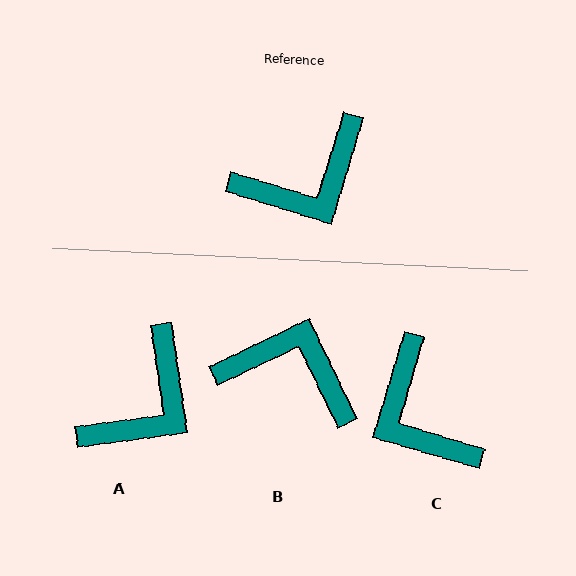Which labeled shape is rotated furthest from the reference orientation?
B, about 133 degrees away.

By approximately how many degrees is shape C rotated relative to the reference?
Approximately 90 degrees clockwise.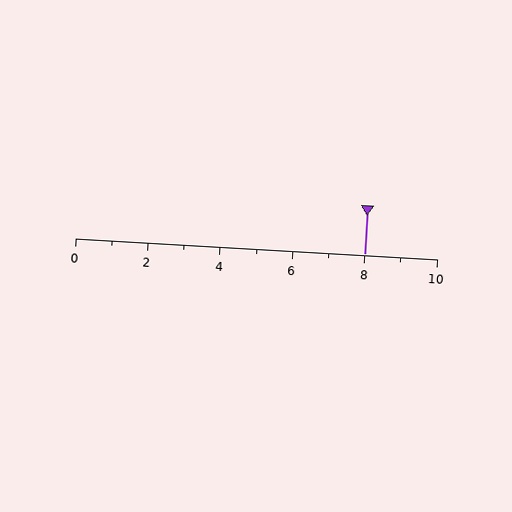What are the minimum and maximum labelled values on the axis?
The axis runs from 0 to 10.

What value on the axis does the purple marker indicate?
The marker indicates approximately 8.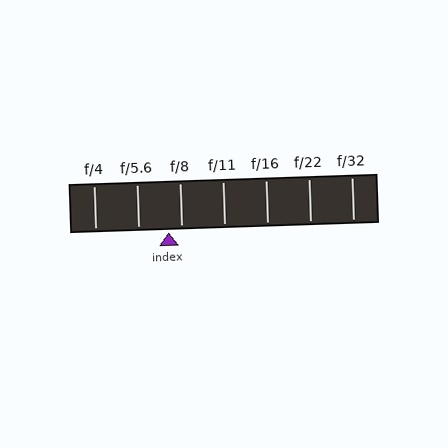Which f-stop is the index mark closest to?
The index mark is closest to f/8.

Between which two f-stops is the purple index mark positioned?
The index mark is between f/5.6 and f/8.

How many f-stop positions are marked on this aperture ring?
There are 7 f-stop positions marked.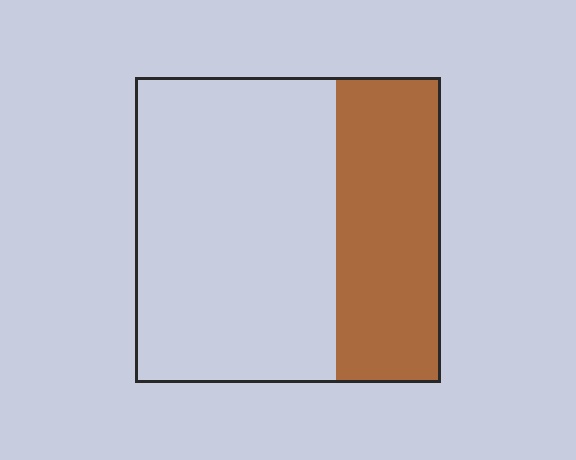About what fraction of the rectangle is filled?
About one third (1/3).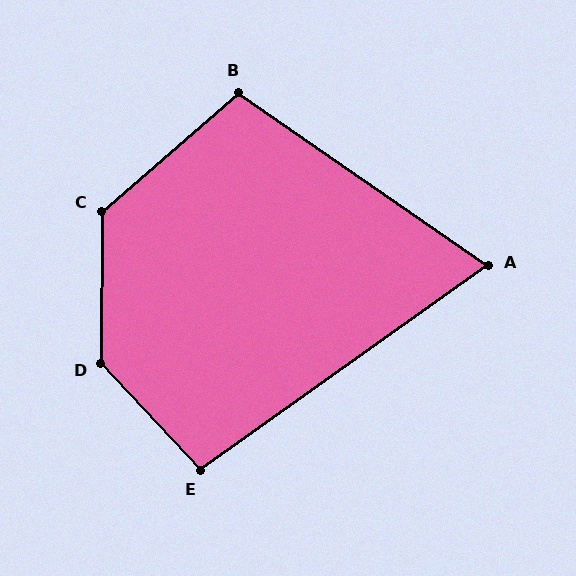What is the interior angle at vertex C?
Approximately 131 degrees (obtuse).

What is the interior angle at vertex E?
Approximately 98 degrees (obtuse).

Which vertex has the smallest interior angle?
A, at approximately 70 degrees.